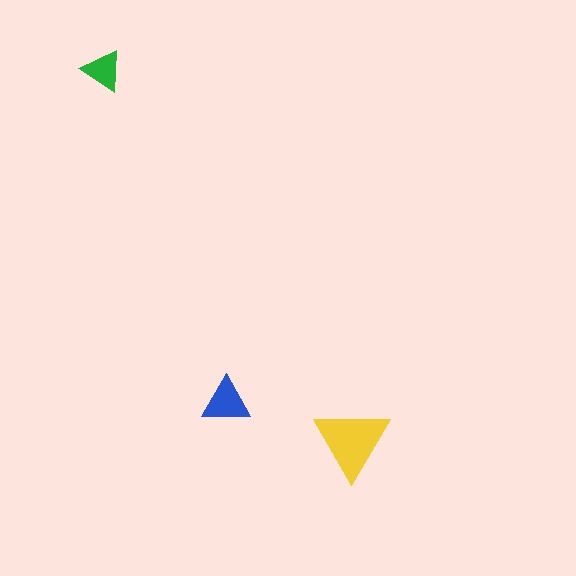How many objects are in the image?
There are 3 objects in the image.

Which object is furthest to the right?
The yellow triangle is rightmost.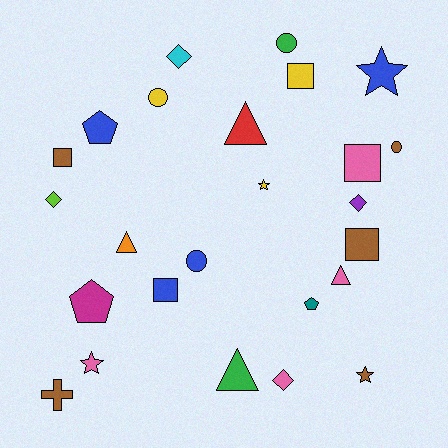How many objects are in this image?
There are 25 objects.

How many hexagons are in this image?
There are no hexagons.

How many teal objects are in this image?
There is 1 teal object.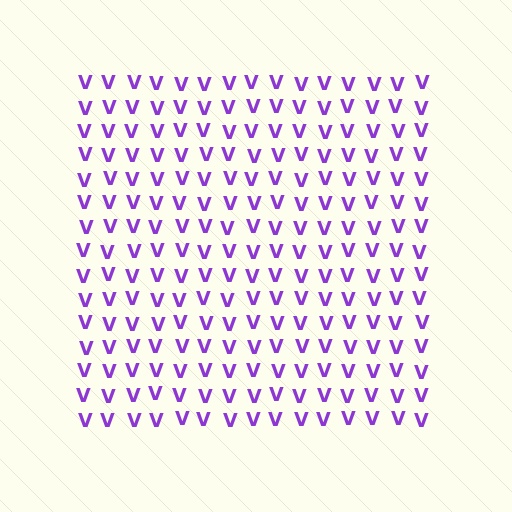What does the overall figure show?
The overall figure shows a square.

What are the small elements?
The small elements are letter V's.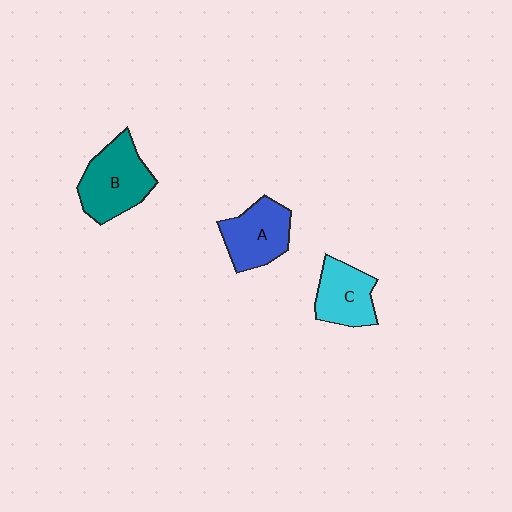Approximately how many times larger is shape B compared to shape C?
Approximately 1.3 times.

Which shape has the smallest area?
Shape C (cyan).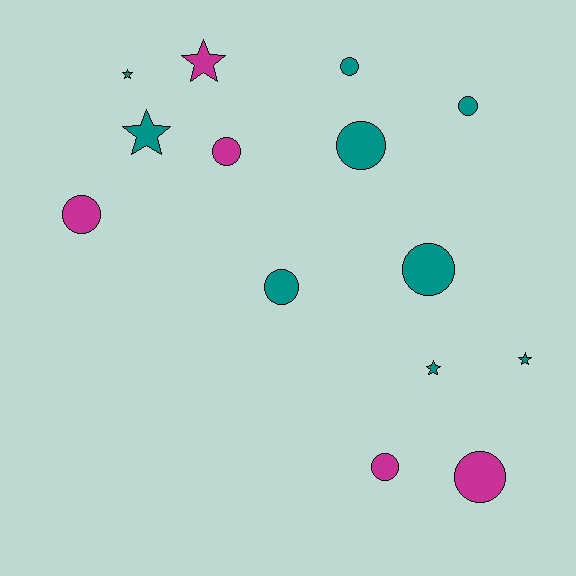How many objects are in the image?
There are 14 objects.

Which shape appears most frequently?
Circle, with 9 objects.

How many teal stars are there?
There are 4 teal stars.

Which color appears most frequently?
Teal, with 9 objects.